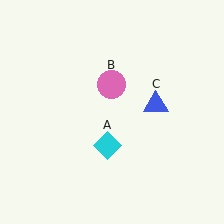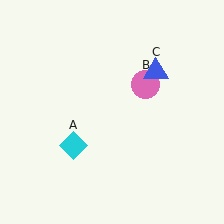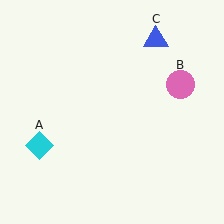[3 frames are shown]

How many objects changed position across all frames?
3 objects changed position: cyan diamond (object A), pink circle (object B), blue triangle (object C).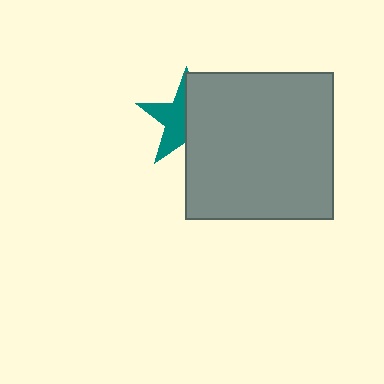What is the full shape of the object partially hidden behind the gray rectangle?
The partially hidden object is a teal star.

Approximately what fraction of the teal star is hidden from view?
Roughly 51% of the teal star is hidden behind the gray rectangle.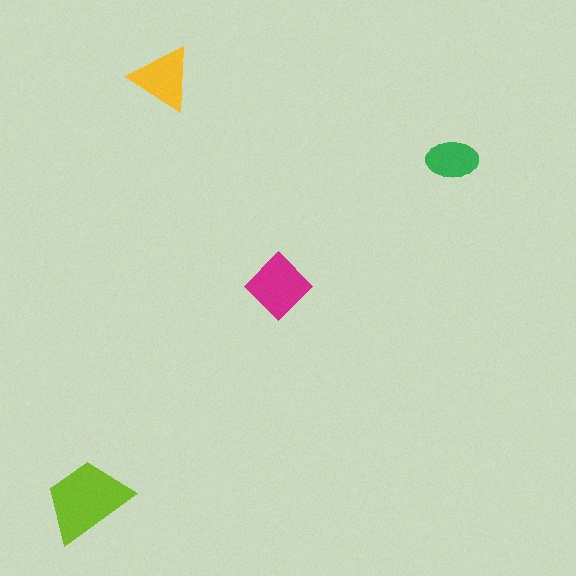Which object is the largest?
The lime trapezoid.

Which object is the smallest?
The green ellipse.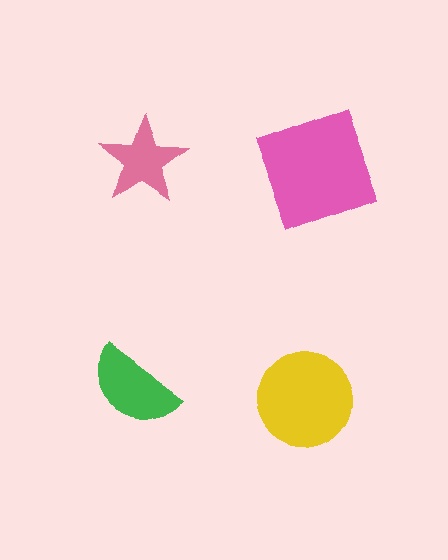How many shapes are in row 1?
2 shapes.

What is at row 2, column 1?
A green semicircle.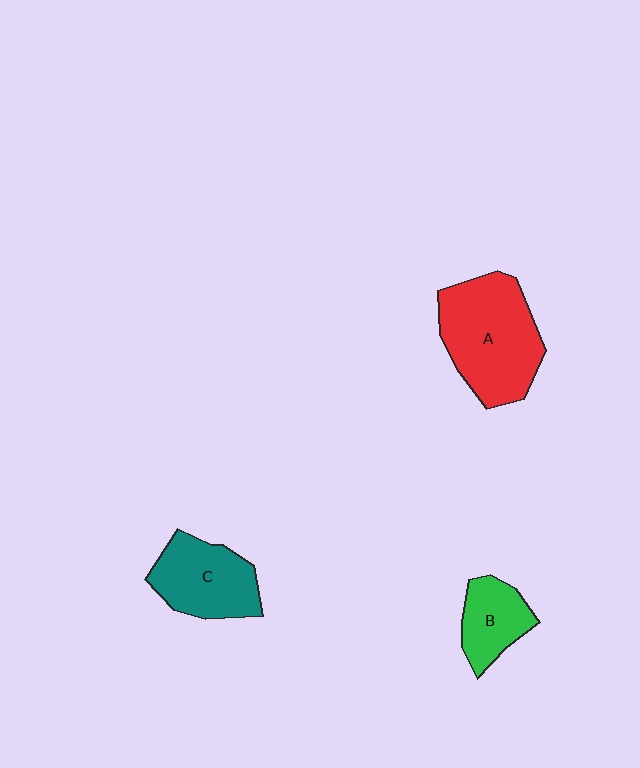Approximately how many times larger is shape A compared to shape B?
Approximately 2.1 times.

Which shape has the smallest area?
Shape B (green).